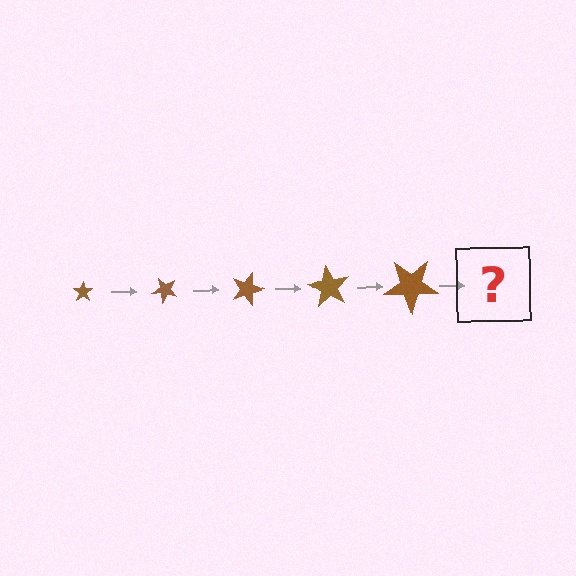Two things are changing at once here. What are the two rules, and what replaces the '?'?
The two rules are that the star grows larger each step and it rotates 45 degrees each step. The '?' should be a star, larger than the previous one and rotated 225 degrees from the start.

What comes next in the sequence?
The next element should be a star, larger than the previous one and rotated 225 degrees from the start.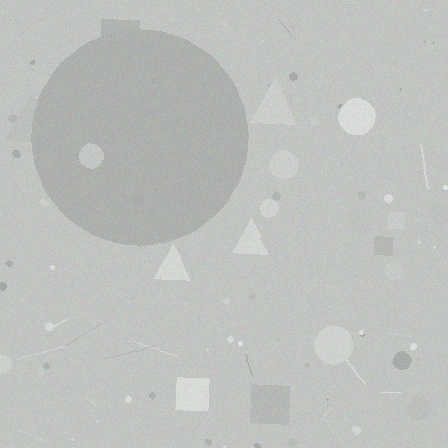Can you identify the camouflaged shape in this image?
The camouflaged shape is a circle.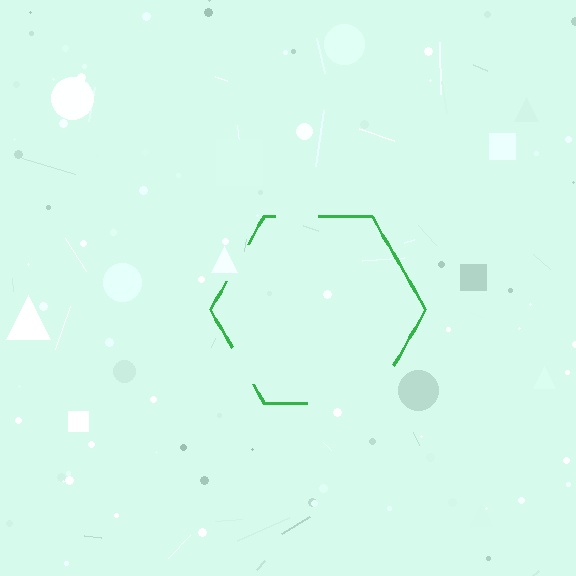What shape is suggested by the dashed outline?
The dashed outline suggests a hexagon.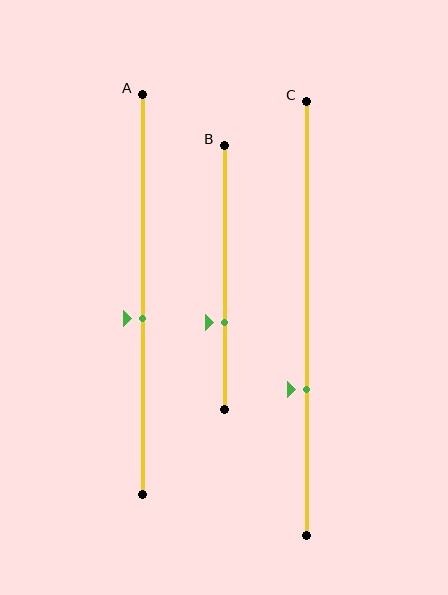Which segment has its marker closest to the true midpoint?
Segment A has its marker closest to the true midpoint.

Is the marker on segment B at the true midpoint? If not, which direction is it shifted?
No, the marker on segment B is shifted downward by about 17% of the segment length.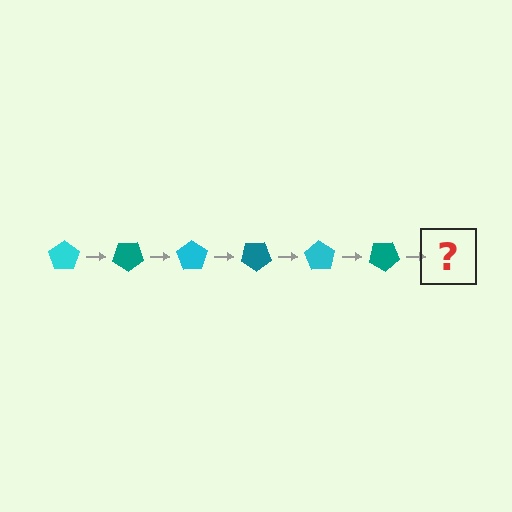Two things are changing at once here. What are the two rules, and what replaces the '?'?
The two rules are that it rotates 35 degrees each step and the color cycles through cyan and teal. The '?' should be a cyan pentagon, rotated 210 degrees from the start.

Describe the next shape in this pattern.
It should be a cyan pentagon, rotated 210 degrees from the start.